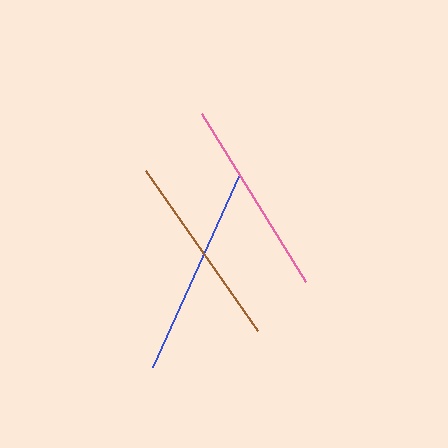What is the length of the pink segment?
The pink segment is approximately 197 pixels long.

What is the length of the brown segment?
The brown segment is approximately 196 pixels long.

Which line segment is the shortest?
The brown line is the shortest at approximately 196 pixels.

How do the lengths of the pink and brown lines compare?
The pink and brown lines are approximately the same length.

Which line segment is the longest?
The blue line is the longest at approximately 211 pixels.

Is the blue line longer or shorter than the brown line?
The blue line is longer than the brown line.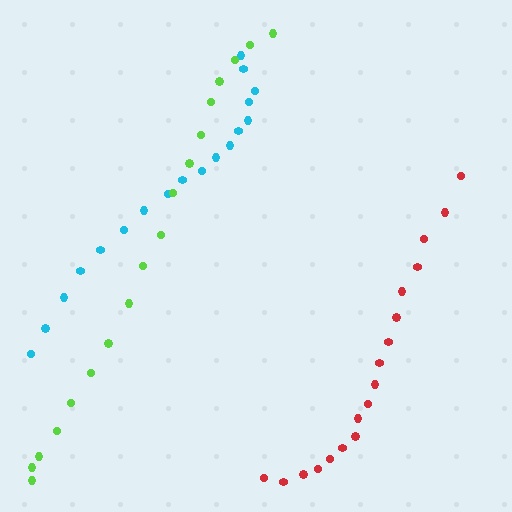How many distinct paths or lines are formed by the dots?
There are 3 distinct paths.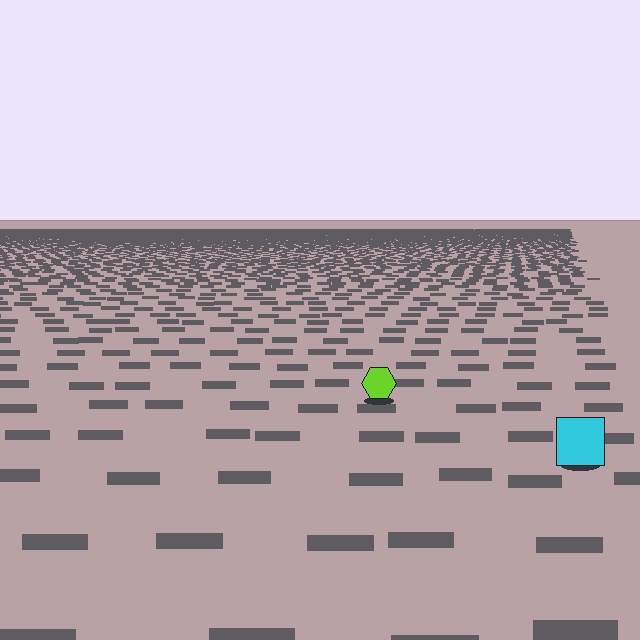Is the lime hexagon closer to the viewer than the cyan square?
No. The cyan square is closer — you can tell from the texture gradient: the ground texture is coarser near it.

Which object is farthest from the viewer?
The lime hexagon is farthest from the viewer. It appears smaller and the ground texture around it is denser.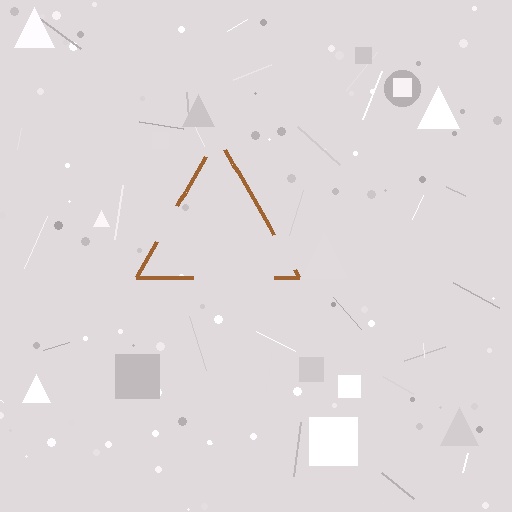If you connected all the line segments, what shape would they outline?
They would outline a triangle.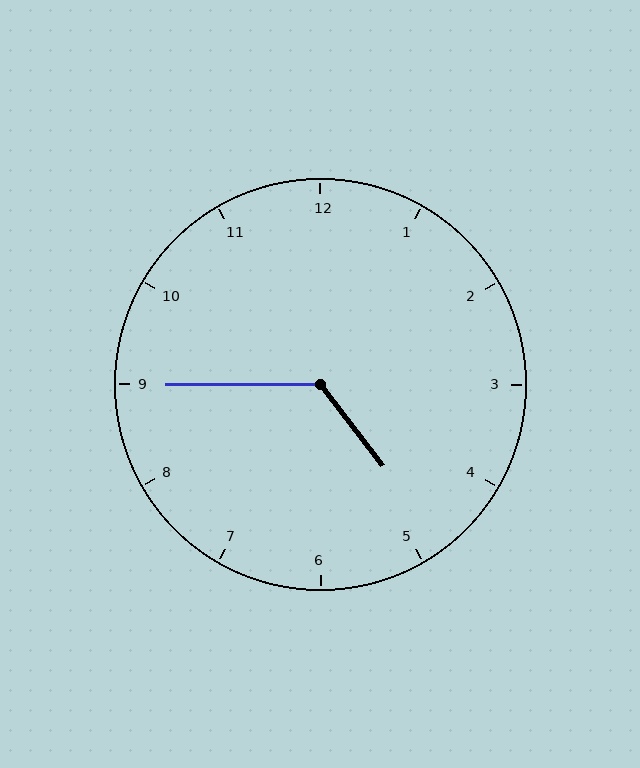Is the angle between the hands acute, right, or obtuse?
It is obtuse.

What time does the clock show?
4:45.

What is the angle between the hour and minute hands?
Approximately 128 degrees.